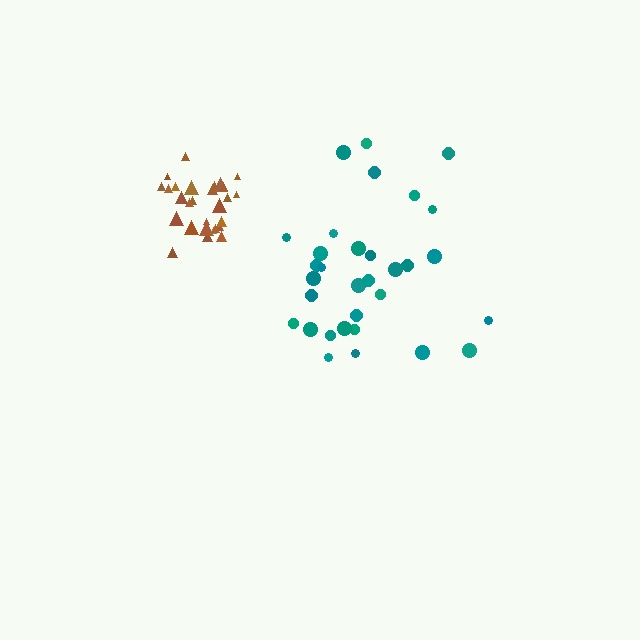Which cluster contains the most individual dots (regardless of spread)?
Teal (33).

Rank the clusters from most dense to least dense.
brown, teal.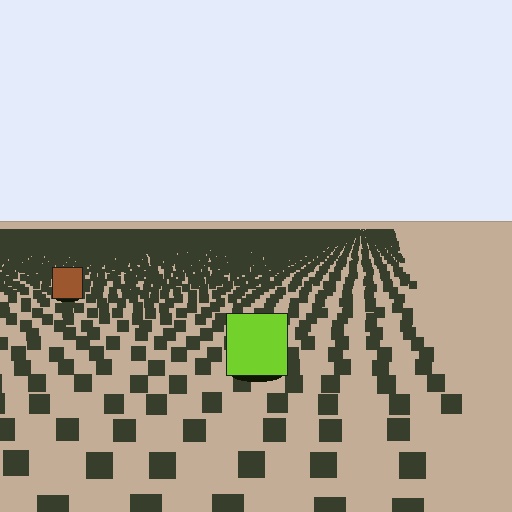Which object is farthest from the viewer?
The brown square is farthest from the viewer. It appears smaller and the ground texture around it is denser.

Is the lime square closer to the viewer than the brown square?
Yes. The lime square is closer — you can tell from the texture gradient: the ground texture is coarser near it.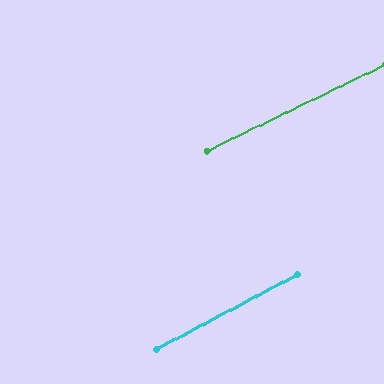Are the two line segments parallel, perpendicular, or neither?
Parallel — their directions differ by only 1.9°.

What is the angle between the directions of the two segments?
Approximately 2 degrees.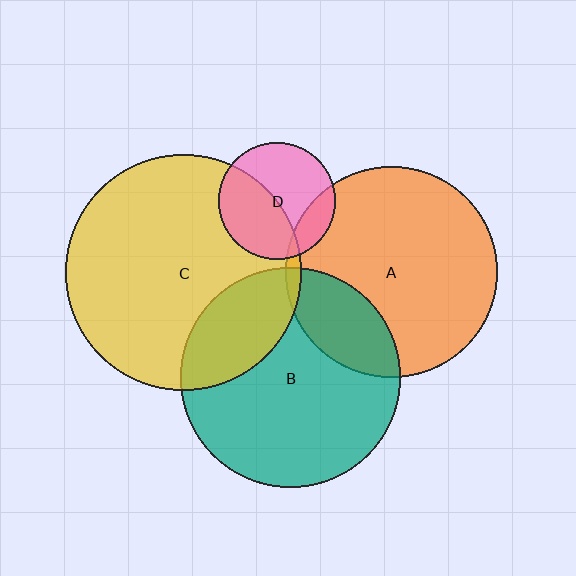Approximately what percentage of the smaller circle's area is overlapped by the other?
Approximately 20%.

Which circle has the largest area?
Circle C (yellow).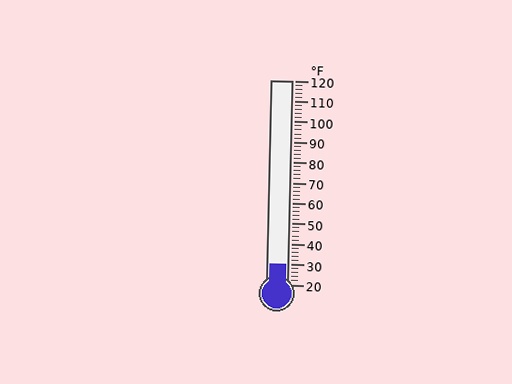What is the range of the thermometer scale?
The thermometer scale ranges from 20°F to 120°F.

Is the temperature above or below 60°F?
The temperature is below 60°F.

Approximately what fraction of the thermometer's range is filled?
The thermometer is filled to approximately 10% of its range.